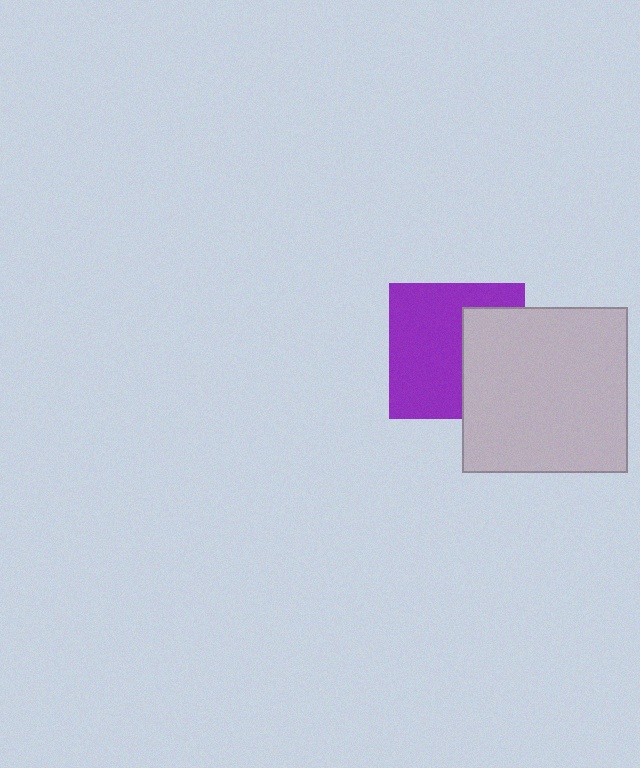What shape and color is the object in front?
The object in front is a light gray square.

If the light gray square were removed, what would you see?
You would see the complete purple square.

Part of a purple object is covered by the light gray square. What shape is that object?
It is a square.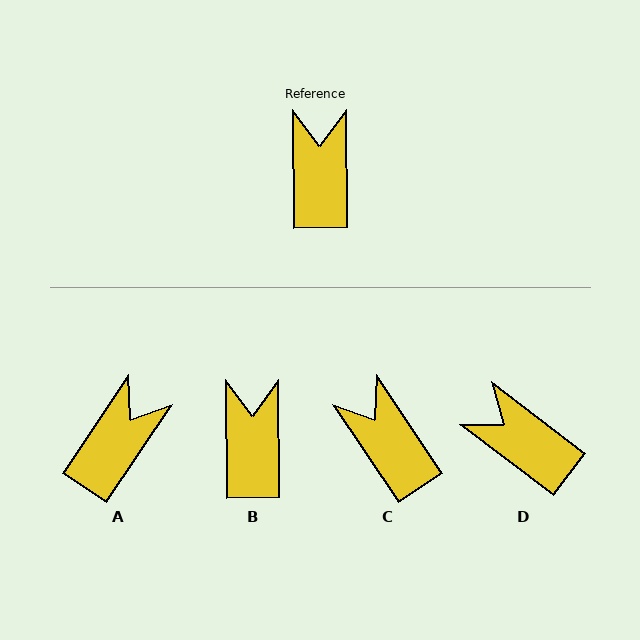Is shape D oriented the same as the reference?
No, it is off by about 52 degrees.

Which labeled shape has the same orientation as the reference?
B.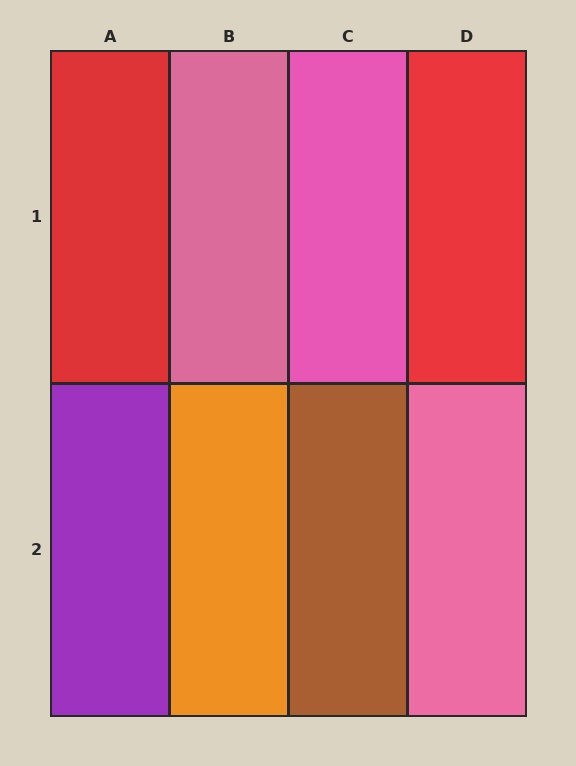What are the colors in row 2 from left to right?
Purple, orange, brown, pink.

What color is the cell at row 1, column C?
Pink.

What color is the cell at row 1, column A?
Red.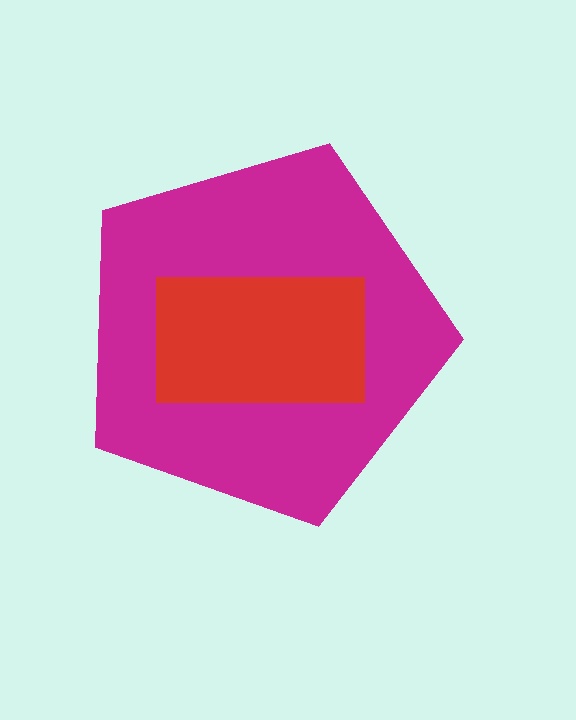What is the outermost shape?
The magenta pentagon.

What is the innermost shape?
The red rectangle.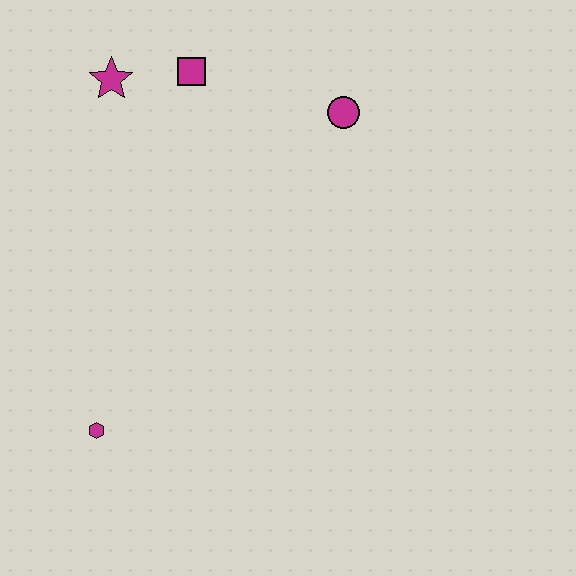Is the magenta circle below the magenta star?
Yes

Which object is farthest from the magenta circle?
The magenta hexagon is farthest from the magenta circle.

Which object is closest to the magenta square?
The magenta star is closest to the magenta square.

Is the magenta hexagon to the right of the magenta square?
No